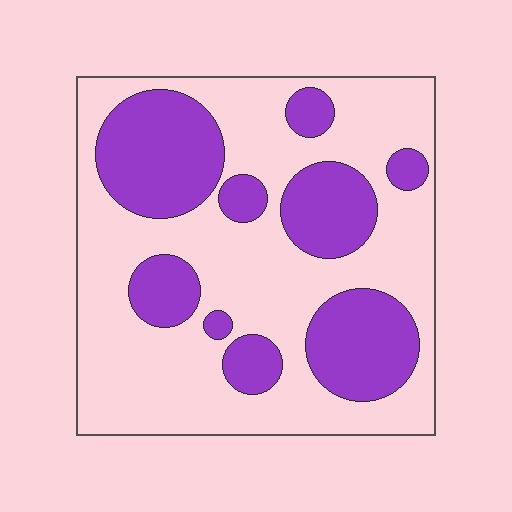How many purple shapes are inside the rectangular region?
9.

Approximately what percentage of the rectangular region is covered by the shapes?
Approximately 35%.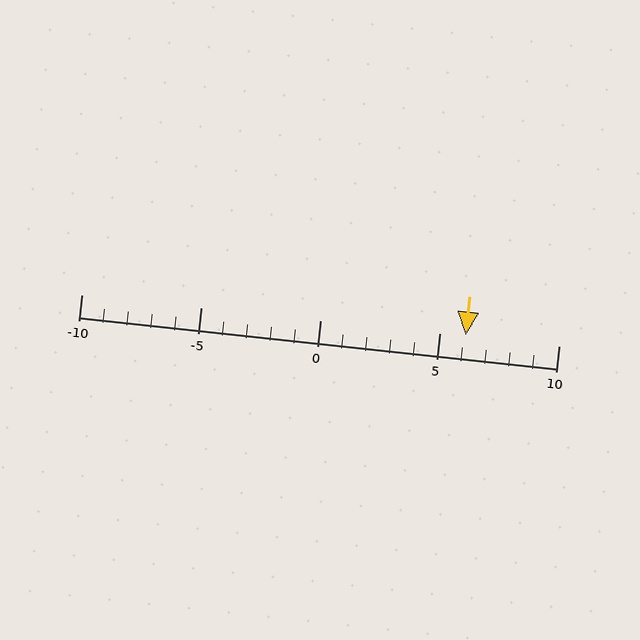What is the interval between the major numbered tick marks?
The major tick marks are spaced 5 units apart.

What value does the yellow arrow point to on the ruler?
The yellow arrow points to approximately 6.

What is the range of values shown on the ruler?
The ruler shows values from -10 to 10.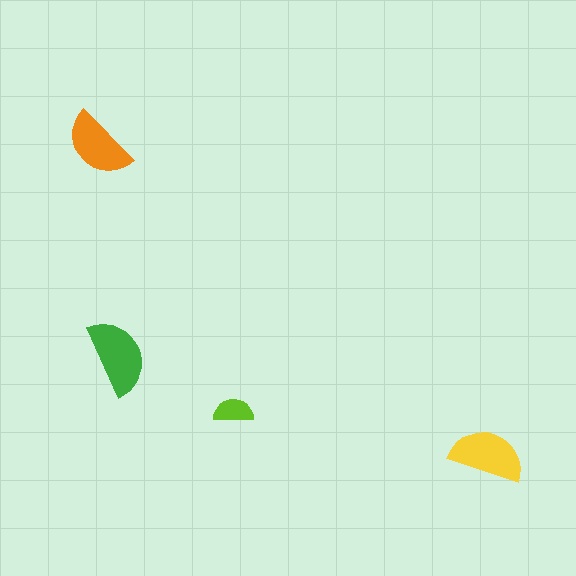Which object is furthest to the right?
The yellow semicircle is rightmost.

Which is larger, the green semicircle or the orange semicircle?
The green one.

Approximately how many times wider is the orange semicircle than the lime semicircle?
About 2 times wider.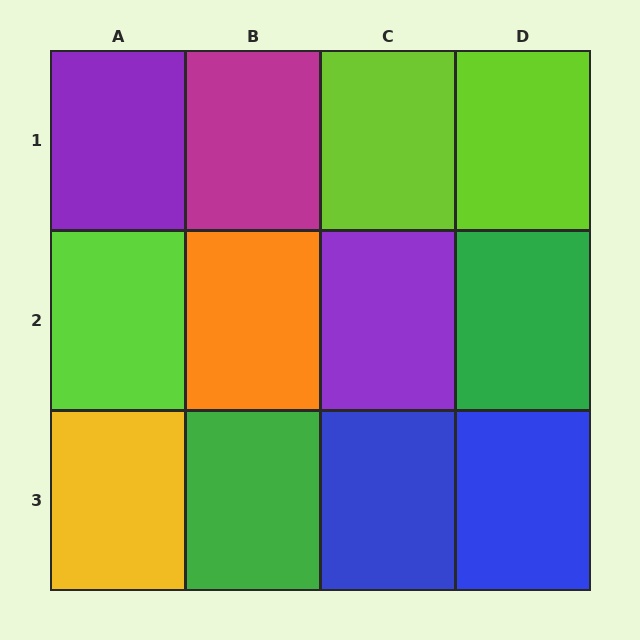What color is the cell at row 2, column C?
Purple.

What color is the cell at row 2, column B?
Orange.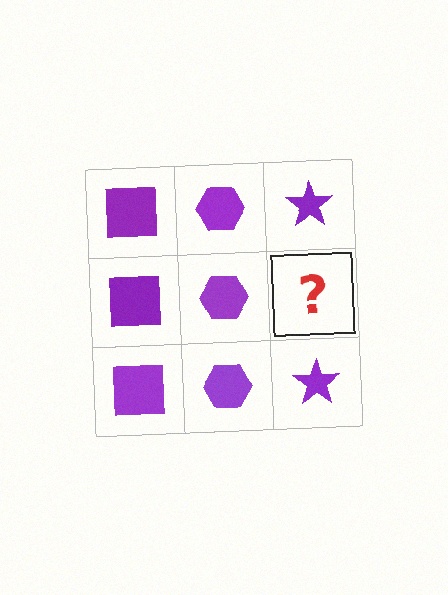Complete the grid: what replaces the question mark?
The question mark should be replaced with a purple star.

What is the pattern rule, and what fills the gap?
The rule is that each column has a consistent shape. The gap should be filled with a purple star.